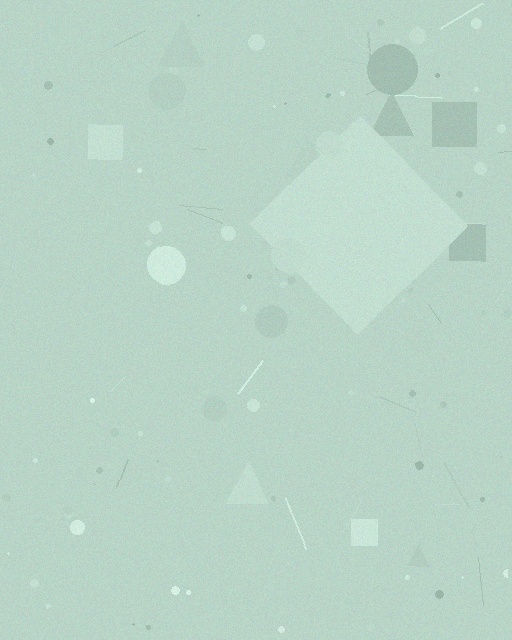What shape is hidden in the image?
A diamond is hidden in the image.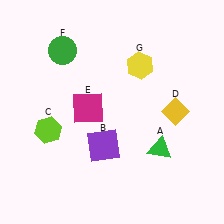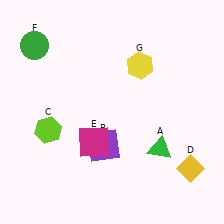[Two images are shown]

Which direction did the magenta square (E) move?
The magenta square (E) moved down.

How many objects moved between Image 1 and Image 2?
3 objects moved between the two images.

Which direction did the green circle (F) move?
The green circle (F) moved left.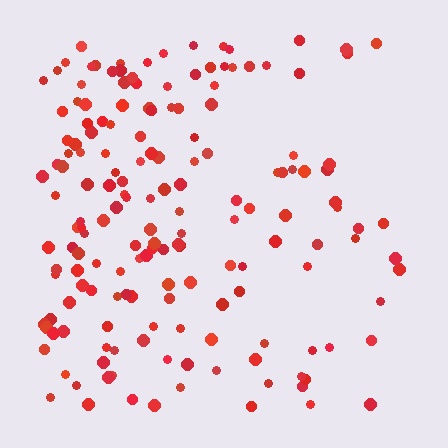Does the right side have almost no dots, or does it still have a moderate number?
Still a moderate number, just noticeably fewer than the left.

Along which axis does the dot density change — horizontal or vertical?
Horizontal.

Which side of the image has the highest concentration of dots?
The left.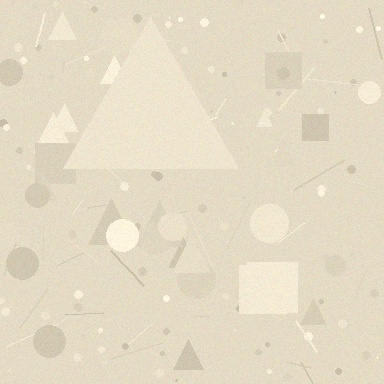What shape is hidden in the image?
A triangle is hidden in the image.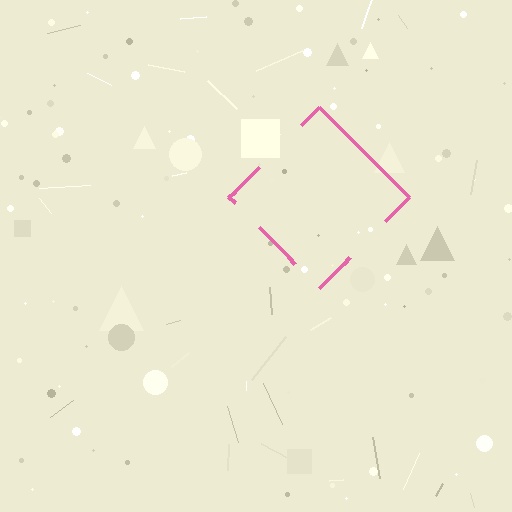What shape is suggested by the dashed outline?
The dashed outline suggests a diamond.